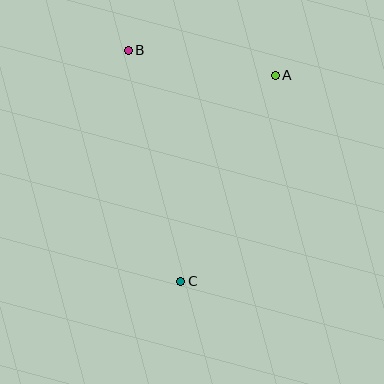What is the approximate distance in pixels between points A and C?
The distance between A and C is approximately 227 pixels.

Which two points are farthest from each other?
Points B and C are farthest from each other.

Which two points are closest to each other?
Points A and B are closest to each other.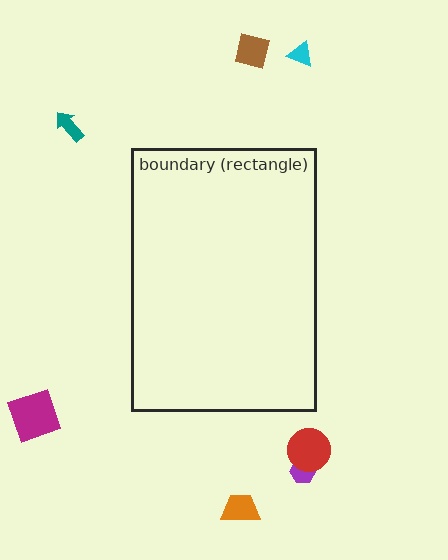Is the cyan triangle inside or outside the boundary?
Outside.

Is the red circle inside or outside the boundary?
Outside.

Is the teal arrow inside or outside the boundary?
Outside.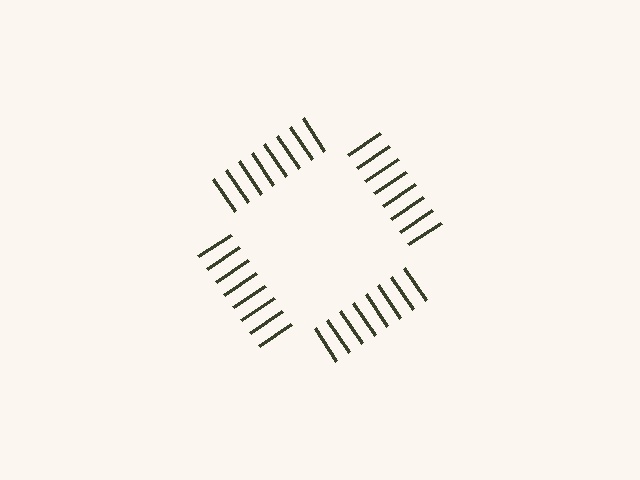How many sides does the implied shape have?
4 sides — the line-ends trace a square.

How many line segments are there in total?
32 — 8 along each of the 4 edges.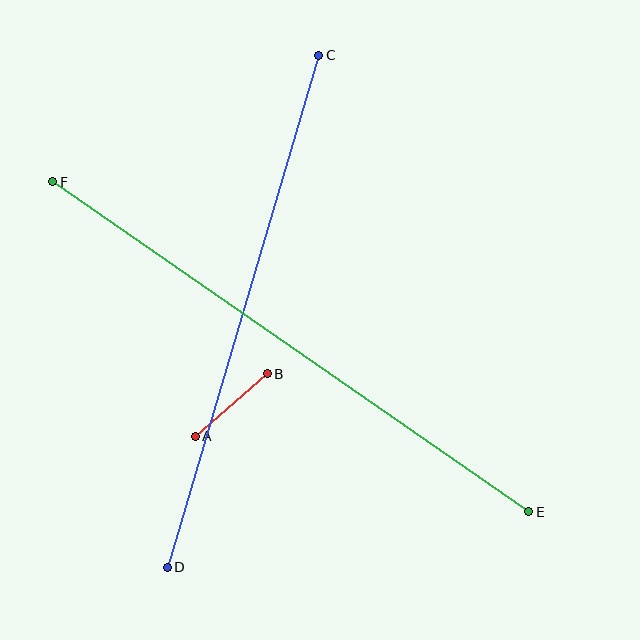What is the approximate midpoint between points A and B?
The midpoint is at approximately (231, 405) pixels.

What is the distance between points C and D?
The distance is approximately 534 pixels.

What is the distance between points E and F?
The distance is approximately 579 pixels.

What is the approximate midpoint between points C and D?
The midpoint is at approximately (243, 311) pixels.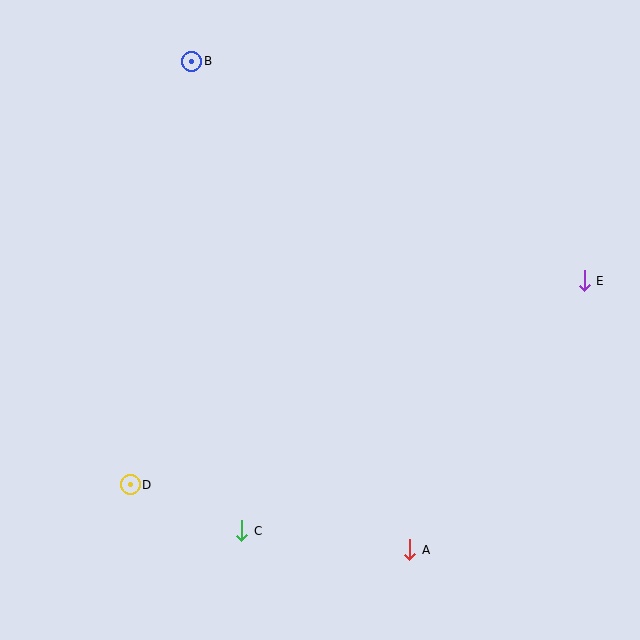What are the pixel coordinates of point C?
Point C is at (242, 531).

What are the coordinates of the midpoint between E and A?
The midpoint between E and A is at (497, 415).